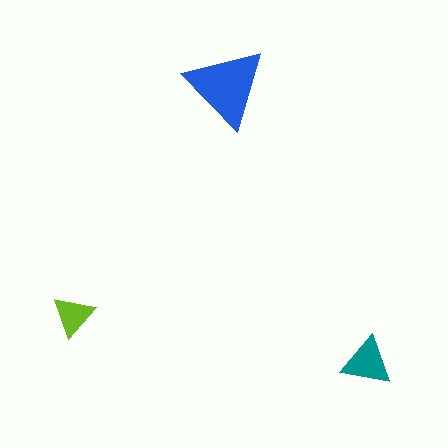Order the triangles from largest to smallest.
the blue one, the teal one, the lime one.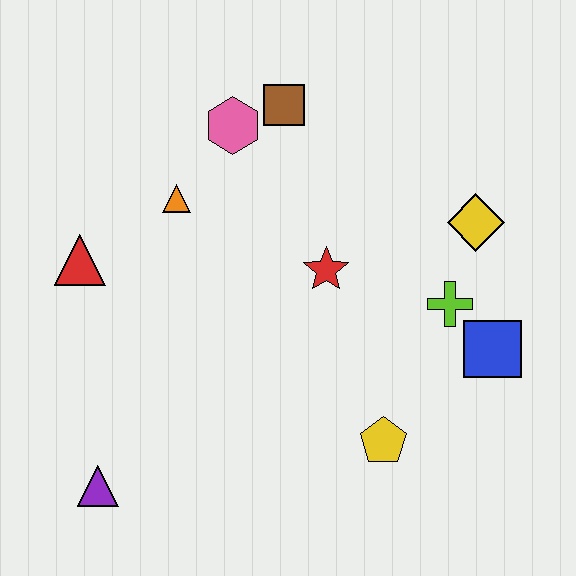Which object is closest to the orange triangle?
The pink hexagon is closest to the orange triangle.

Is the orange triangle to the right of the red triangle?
Yes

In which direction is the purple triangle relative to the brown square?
The purple triangle is below the brown square.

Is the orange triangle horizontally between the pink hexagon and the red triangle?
Yes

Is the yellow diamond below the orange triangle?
Yes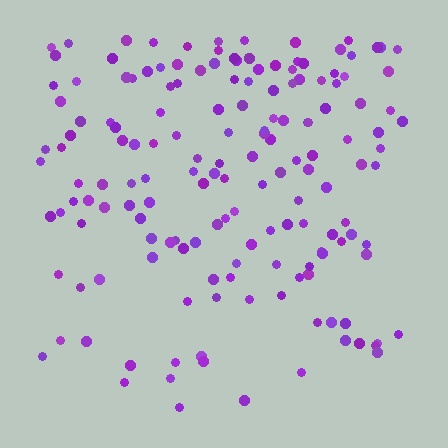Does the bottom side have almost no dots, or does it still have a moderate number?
Still a moderate number, just noticeably fewer than the top.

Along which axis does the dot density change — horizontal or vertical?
Vertical.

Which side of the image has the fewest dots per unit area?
The bottom.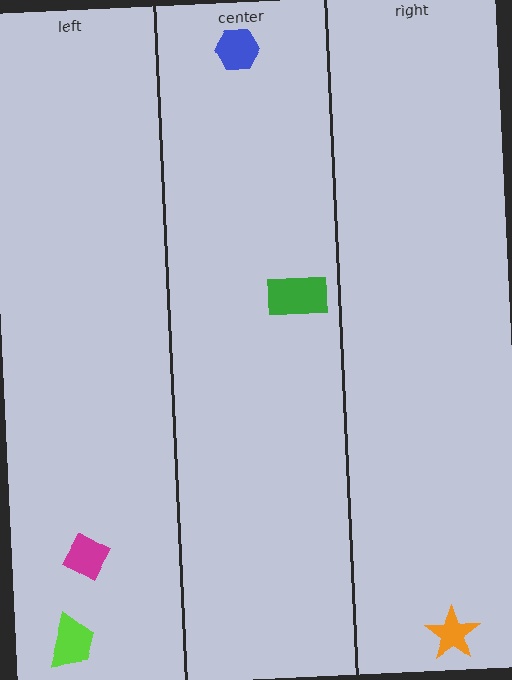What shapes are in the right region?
The orange star.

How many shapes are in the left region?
2.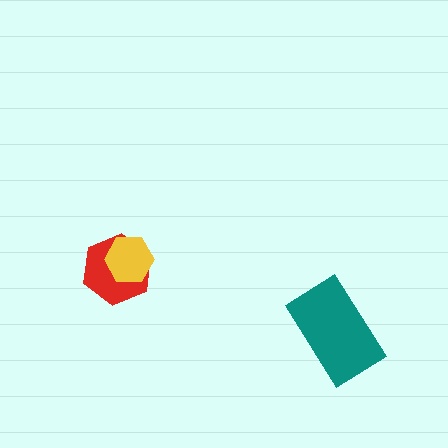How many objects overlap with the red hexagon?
1 object overlaps with the red hexagon.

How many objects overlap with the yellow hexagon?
1 object overlaps with the yellow hexagon.